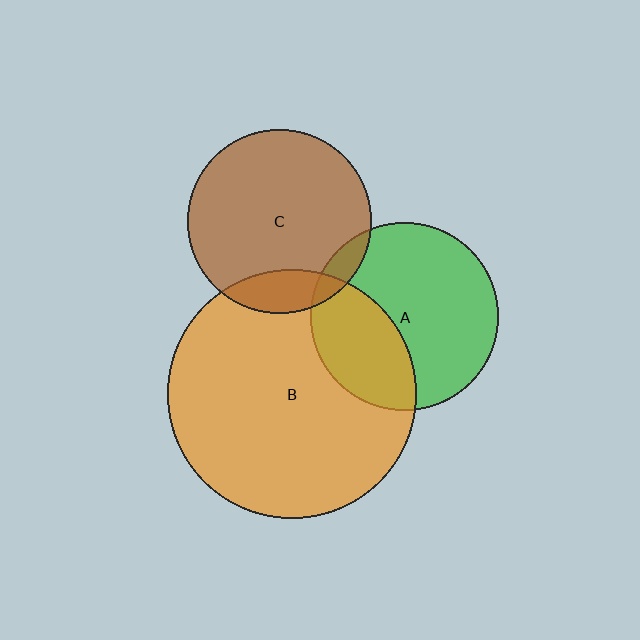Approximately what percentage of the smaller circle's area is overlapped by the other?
Approximately 15%.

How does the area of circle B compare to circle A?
Approximately 1.8 times.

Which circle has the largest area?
Circle B (orange).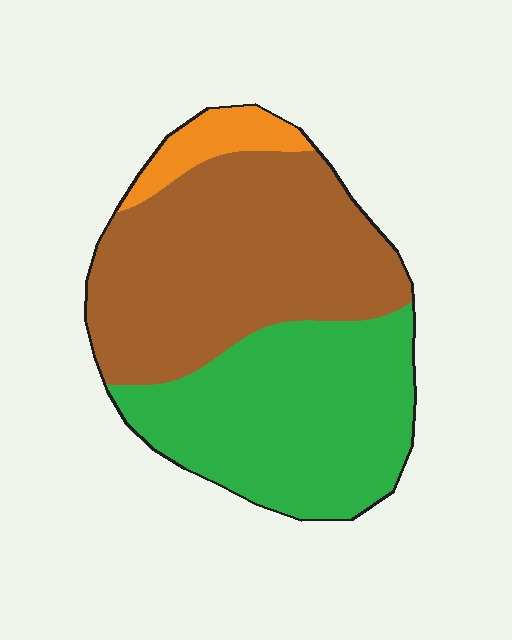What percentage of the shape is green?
Green takes up between a quarter and a half of the shape.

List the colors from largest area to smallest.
From largest to smallest: brown, green, orange.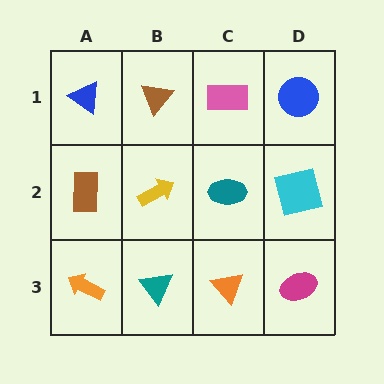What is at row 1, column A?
A blue triangle.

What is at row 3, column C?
An orange triangle.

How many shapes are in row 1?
4 shapes.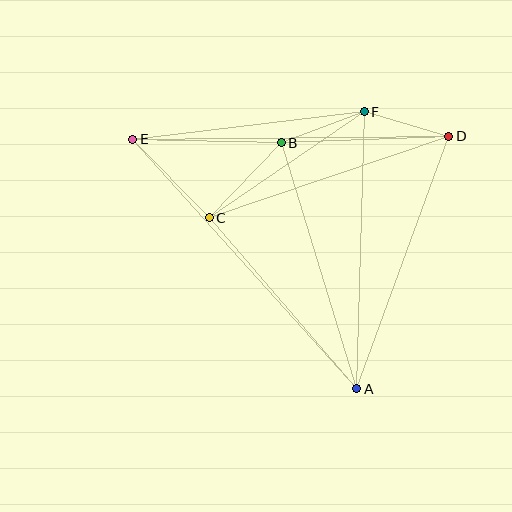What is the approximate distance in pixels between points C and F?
The distance between C and F is approximately 188 pixels.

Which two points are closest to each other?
Points D and F are closest to each other.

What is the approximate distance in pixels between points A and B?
The distance between A and B is approximately 257 pixels.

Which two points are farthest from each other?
Points A and E are farthest from each other.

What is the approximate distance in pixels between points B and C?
The distance between B and C is approximately 104 pixels.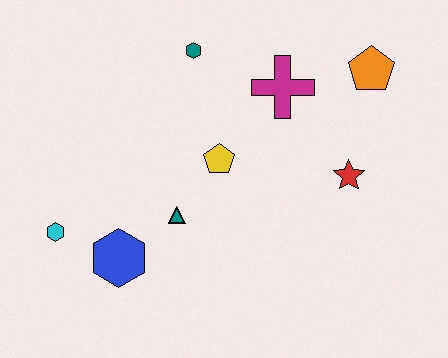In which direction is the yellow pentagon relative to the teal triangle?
The yellow pentagon is above the teal triangle.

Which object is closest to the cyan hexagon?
The blue hexagon is closest to the cyan hexagon.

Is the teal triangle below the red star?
Yes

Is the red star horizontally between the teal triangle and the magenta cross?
No